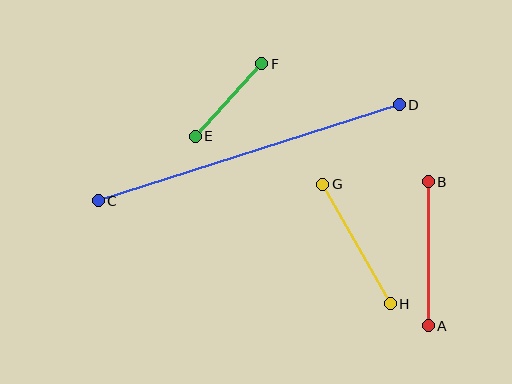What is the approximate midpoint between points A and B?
The midpoint is at approximately (428, 254) pixels.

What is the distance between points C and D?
The distance is approximately 316 pixels.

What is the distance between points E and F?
The distance is approximately 98 pixels.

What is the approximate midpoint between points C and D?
The midpoint is at approximately (249, 153) pixels.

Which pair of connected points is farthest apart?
Points C and D are farthest apart.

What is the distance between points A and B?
The distance is approximately 144 pixels.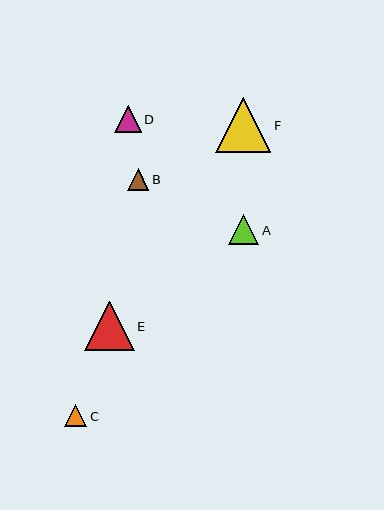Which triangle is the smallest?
Triangle B is the smallest with a size of approximately 22 pixels.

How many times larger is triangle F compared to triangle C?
Triangle F is approximately 2.5 times the size of triangle C.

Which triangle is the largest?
Triangle F is the largest with a size of approximately 55 pixels.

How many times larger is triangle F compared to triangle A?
Triangle F is approximately 1.8 times the size of triangle A.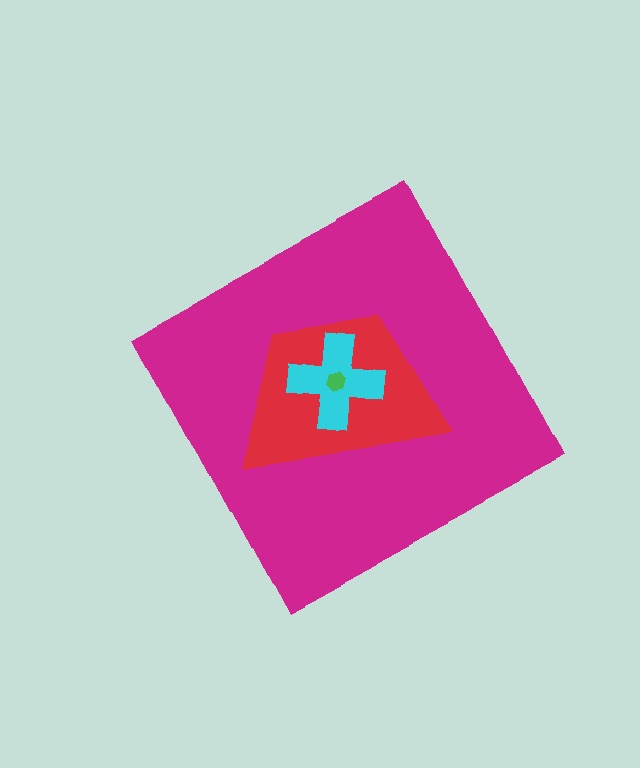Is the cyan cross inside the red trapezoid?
Yes.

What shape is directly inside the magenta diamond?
The red trapezoid.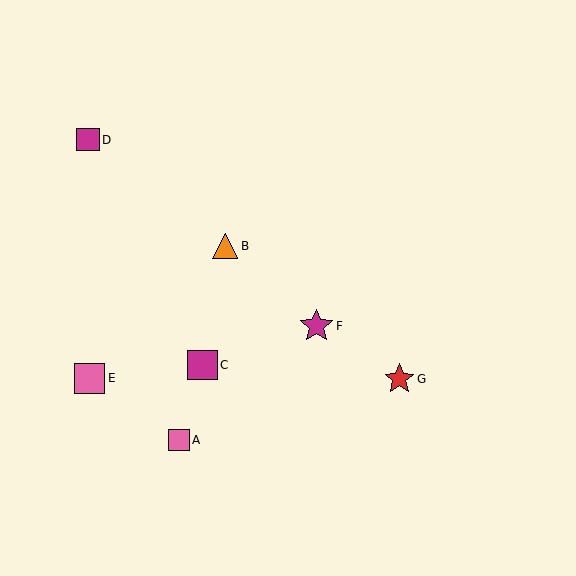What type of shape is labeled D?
Shape D is a magenta square.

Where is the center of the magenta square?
The center of the magenta square is at (88, 140).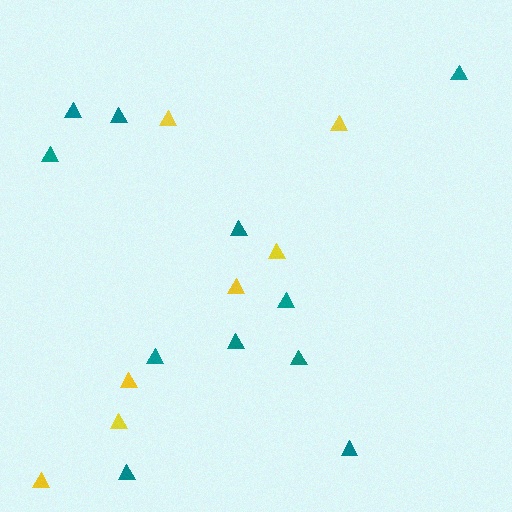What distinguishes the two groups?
There are 2 groups: one group of yellow triangles (7) and one group of teal triangles (11).